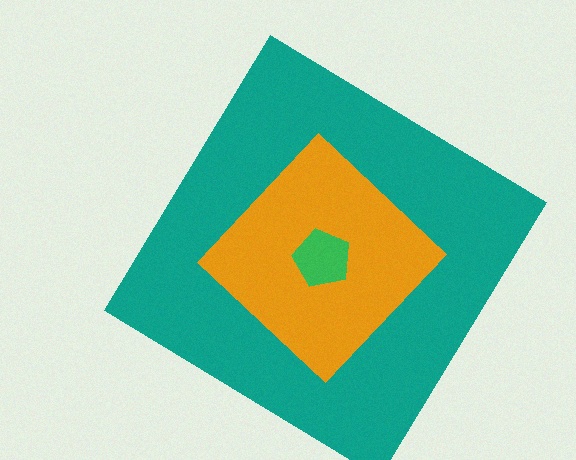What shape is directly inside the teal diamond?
The orange diamond.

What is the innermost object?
The green pentagon.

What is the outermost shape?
The teal diamond.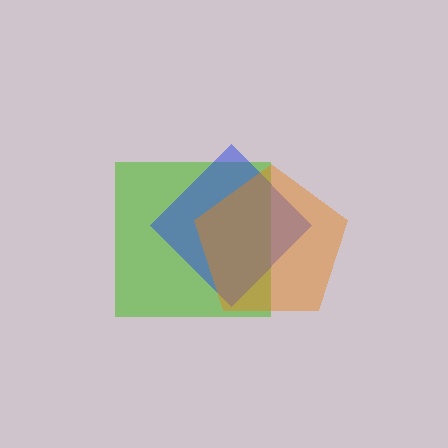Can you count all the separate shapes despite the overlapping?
Yes, there are 3 separate shapes.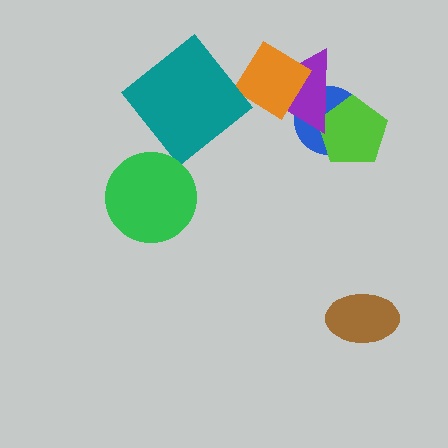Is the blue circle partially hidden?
Yes, it is partially covered by another shape.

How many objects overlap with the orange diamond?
1 object overlaps with the orange diamond.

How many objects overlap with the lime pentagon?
2 objects overlap with the lime pentagon.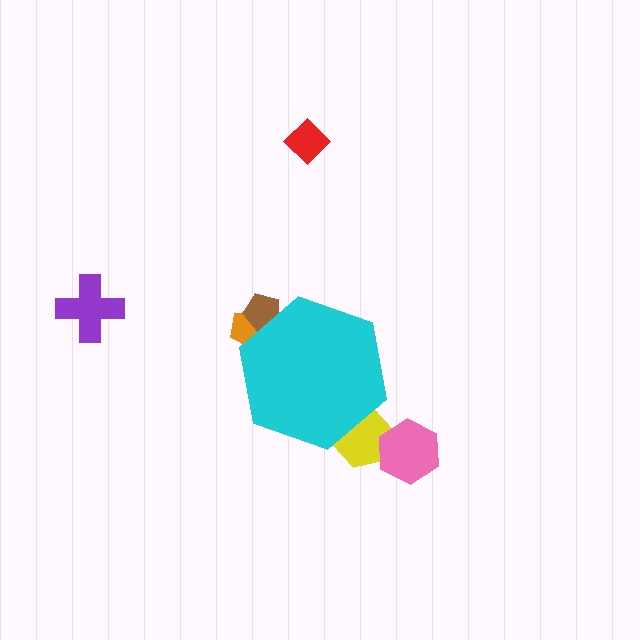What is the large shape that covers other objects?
A cyan hexagon.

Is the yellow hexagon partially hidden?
Yes, the yellow hexagon is partially hidden behind the cyan hexagon.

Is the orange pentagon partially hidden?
Yes, the orange pentagon is partially hidden behind the cyan hexagon.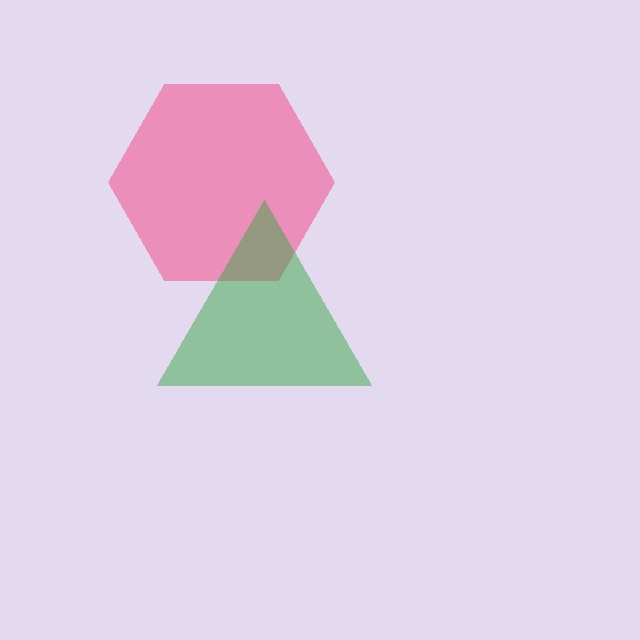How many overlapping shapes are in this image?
There are 2 overlapping shapes in the image.